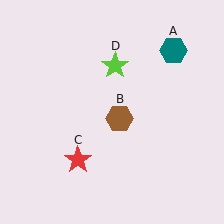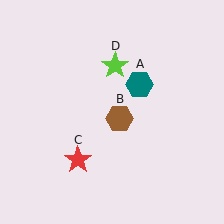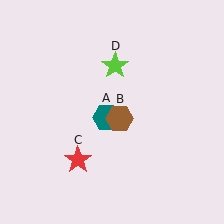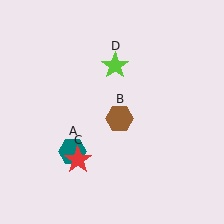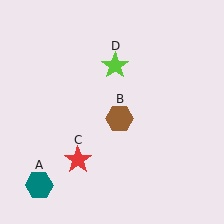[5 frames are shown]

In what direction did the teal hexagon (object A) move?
The teal hexagon (object A) moved down and to the left.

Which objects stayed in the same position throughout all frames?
Brown hexagon (object B) and red star (object C) and lime star (object D) remained stationary.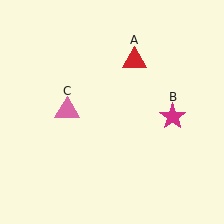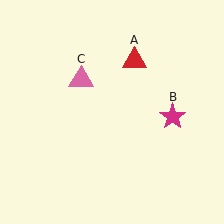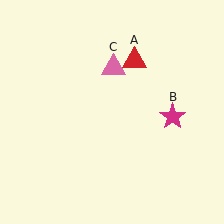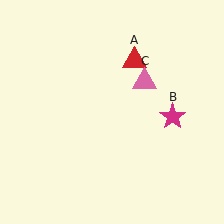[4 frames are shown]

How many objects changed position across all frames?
1 object changed position: pink triangle (object C).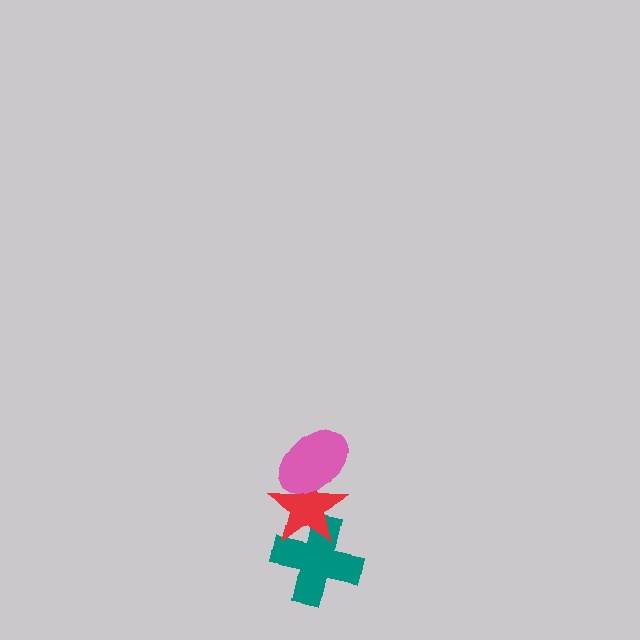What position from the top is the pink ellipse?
The pink ellipse is 1st from the top.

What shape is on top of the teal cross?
The red star is on top of the teal cross.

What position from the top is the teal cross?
The teal cross is 3rd from the top.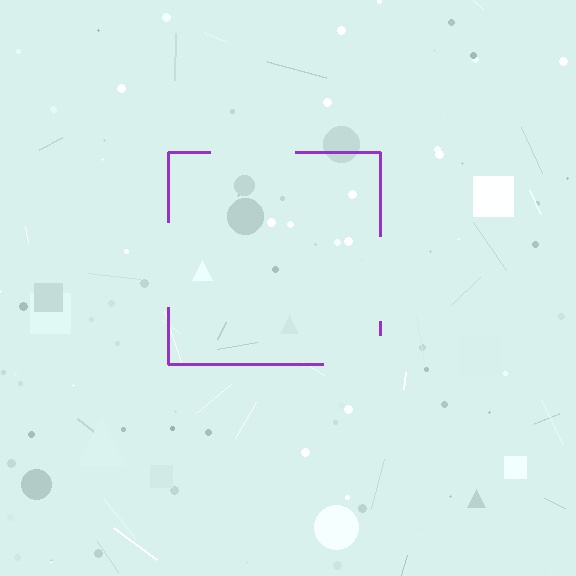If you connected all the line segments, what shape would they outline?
They would outline a square.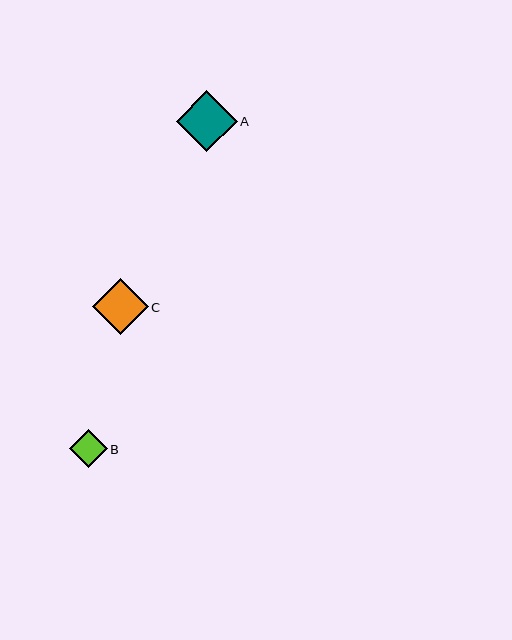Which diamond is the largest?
Diamond A is the largest with a size of approximately 61 pixels.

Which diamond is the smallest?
Diamond B is the smallest with a size of approximately 38 pixels.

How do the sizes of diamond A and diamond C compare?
Diamond A and diamond C are approximately the same size.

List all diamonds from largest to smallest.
From largest to smallest: A, C, B.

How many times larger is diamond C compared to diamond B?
Diamond C is approximately 1.5 times the size of diamond B.